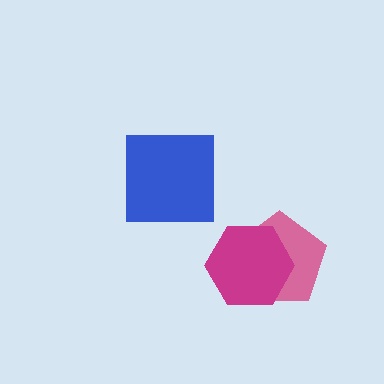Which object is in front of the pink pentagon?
The magenta hexagon is in front of the pink pentagon.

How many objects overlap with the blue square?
0 objects overlap with the blue square.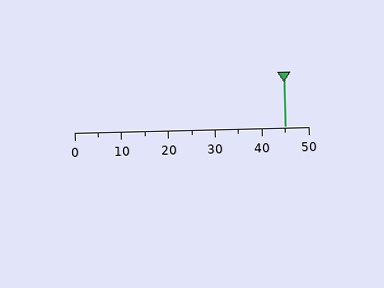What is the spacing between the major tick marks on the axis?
The major ticks are spaced 10 apart.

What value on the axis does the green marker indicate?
The marker indicates approximately 45.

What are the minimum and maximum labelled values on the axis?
The axis runs from 0 to 50.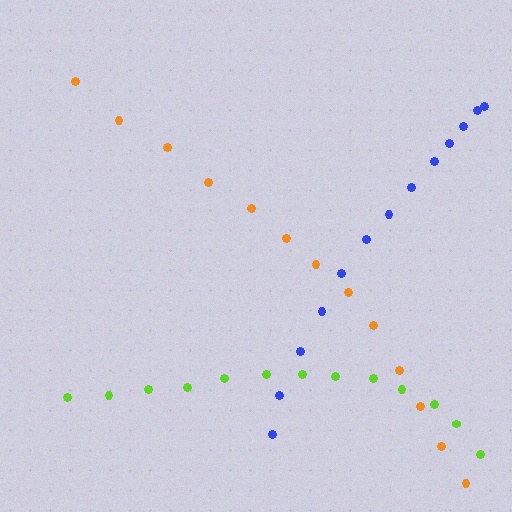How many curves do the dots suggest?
There are 3 distinct paths.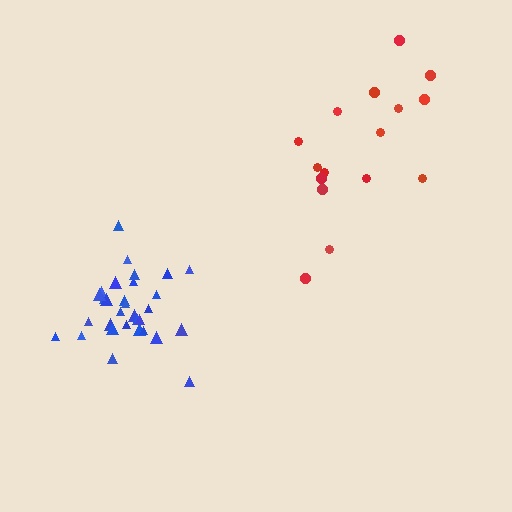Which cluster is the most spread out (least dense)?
Red.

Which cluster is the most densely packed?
Blue.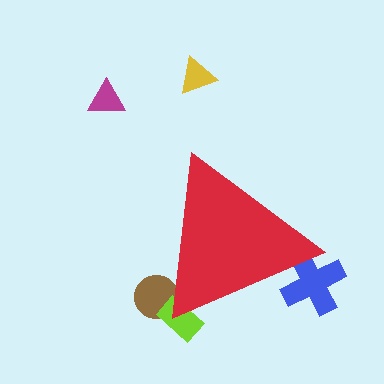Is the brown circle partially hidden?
Yes, the brown circle is partially hidden behind the red triangle.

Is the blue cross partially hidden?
Yes, the blue cross is partially hidden behind the red triangle.